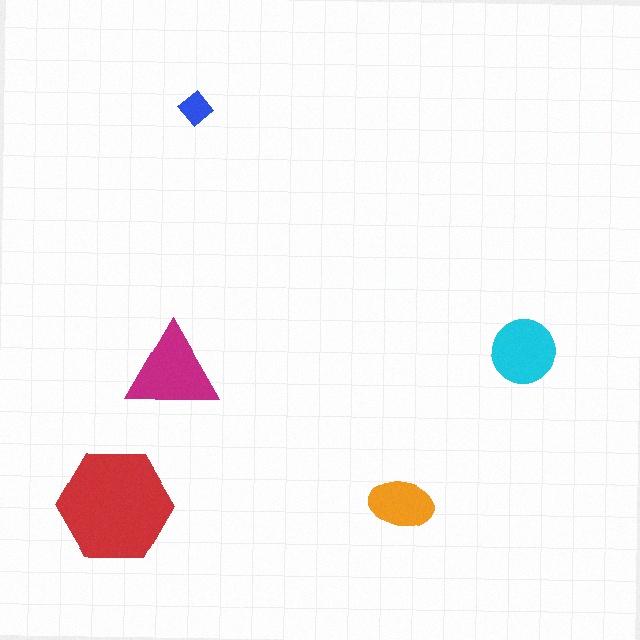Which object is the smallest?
The blue diamond.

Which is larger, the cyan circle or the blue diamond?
The cyan circle.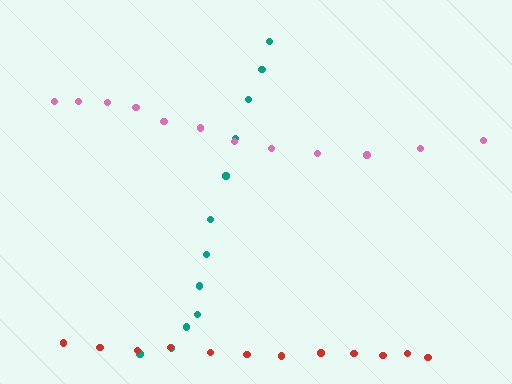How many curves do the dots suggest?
There are 3 distinct paths.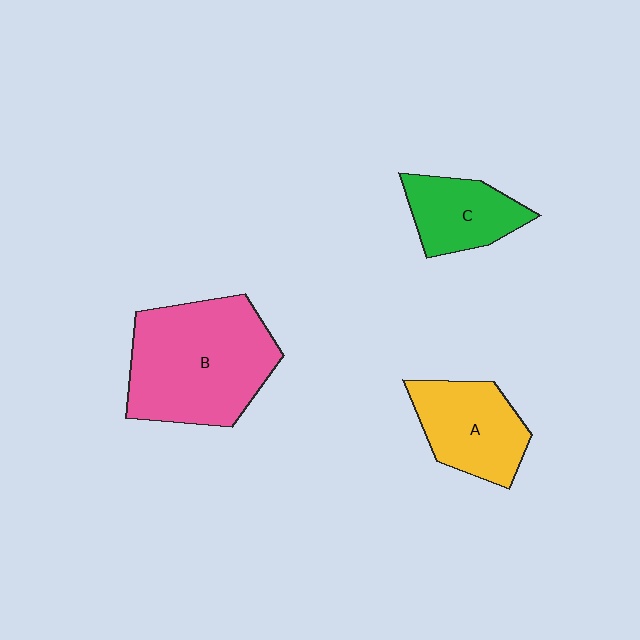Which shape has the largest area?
Shape B (pink).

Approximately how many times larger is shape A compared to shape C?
Approximately 1.2 times.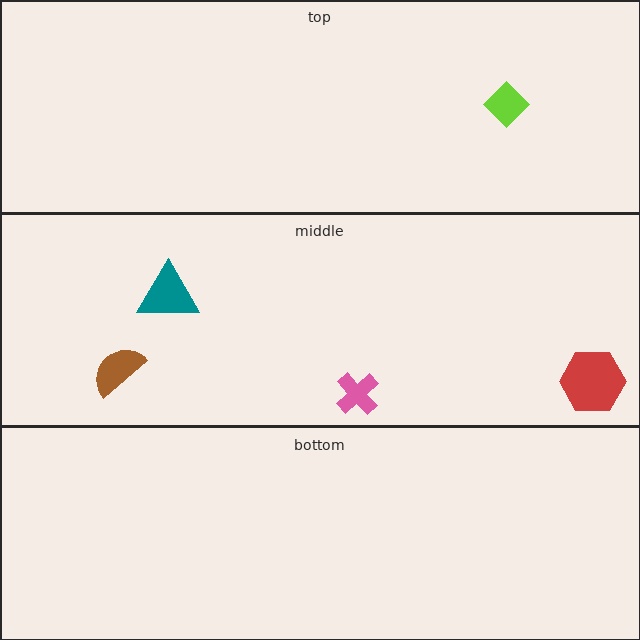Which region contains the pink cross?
The middle region.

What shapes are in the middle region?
The teal triangle, the brown semicircle, the red hexagon, the pink cross.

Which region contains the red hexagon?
The middle region.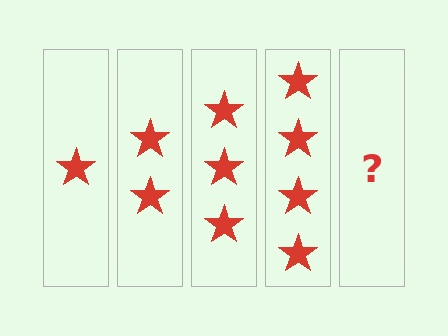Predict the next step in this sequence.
The next step is 5 stars.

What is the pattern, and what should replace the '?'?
The pattern is that each step adds one more star. The '?' should be 5 stars.